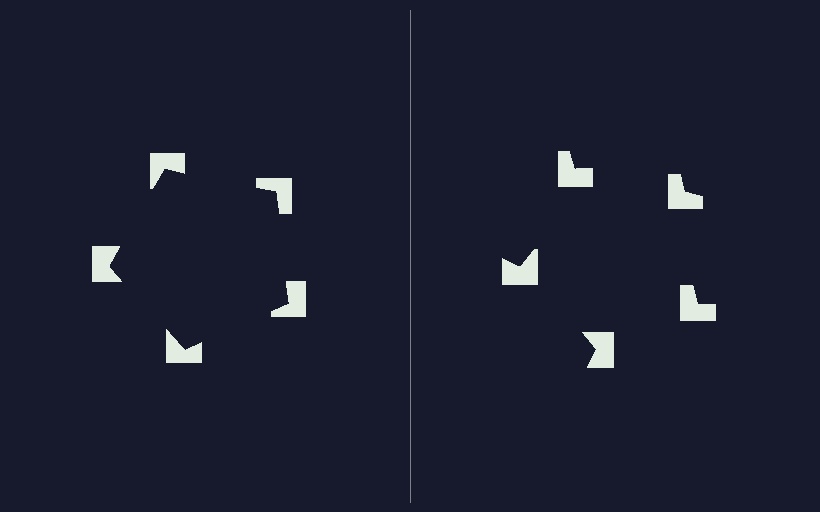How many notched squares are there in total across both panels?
10 — 5 on each side.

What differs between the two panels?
The notched squares are positioned identically on both sides; only the wedge orientations differ. On the left they align to a pentagon; on the right they are misaligned.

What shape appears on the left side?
An illusory pentagon.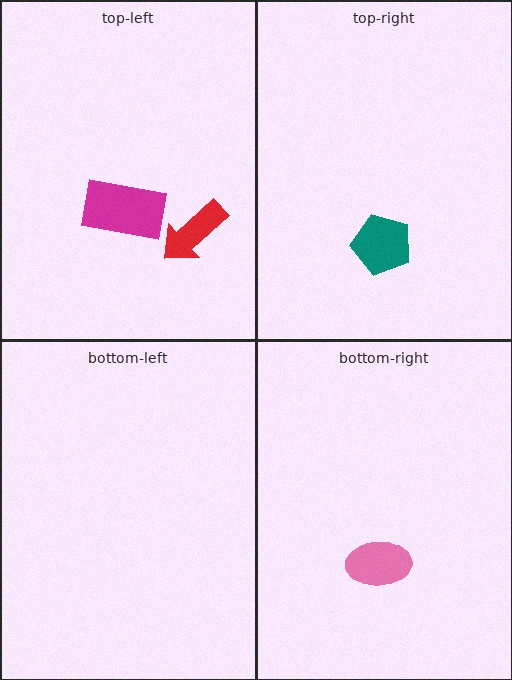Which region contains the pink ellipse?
The bottom-right region.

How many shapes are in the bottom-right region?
1.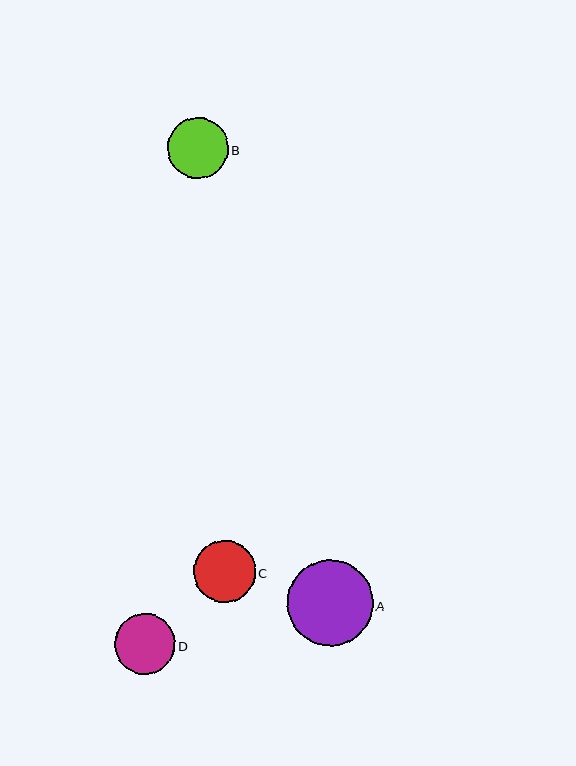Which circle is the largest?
Circle A is the largest with a size of approximately 86 pixels.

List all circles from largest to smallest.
From largest to smallest: A, C, D, B.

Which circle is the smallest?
Circle B is the smallest with a size of approximately 60 pixels.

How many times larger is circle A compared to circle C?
Circle A is approximately 1.4 times the size of circle C.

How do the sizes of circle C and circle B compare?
Circle C and circle B are approximately the same size.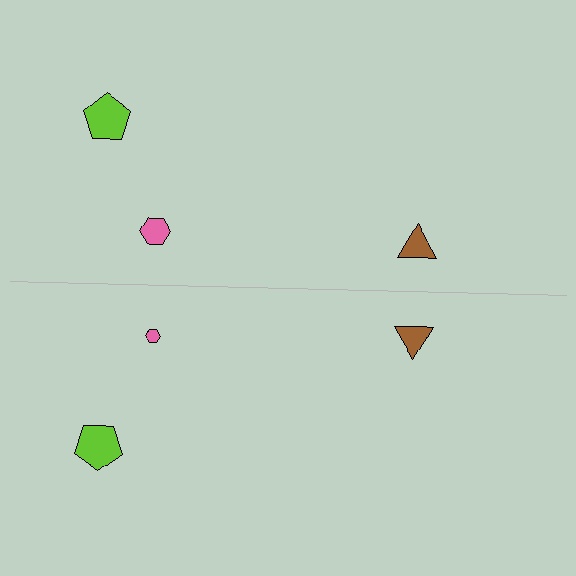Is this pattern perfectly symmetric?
No, the pattern is not perfectly symmetric. The pink hexagon on the bottom side has a different size than its mirror counterpart.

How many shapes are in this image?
There are 6 shapes in this image.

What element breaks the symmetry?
The pink hexagon on the bottom side has a different size than its mirror counterpart.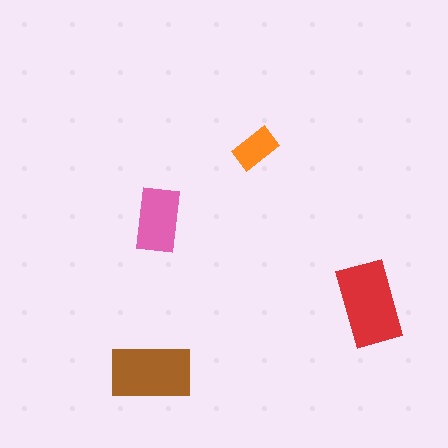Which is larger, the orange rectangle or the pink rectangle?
The pink one.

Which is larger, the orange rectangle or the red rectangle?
The red one.